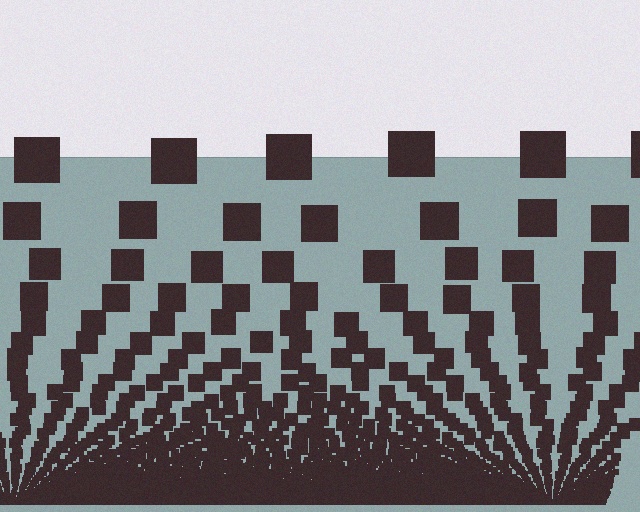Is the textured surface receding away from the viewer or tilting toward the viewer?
The surface appears to tilt toward the viewer. Texture elements get larger and sparser toward the top.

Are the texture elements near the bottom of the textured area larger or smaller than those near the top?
Smaller. The gradient is inverted — elements near the bottom are smaller and denser.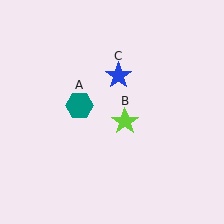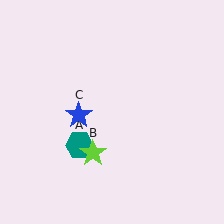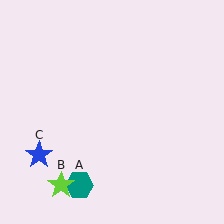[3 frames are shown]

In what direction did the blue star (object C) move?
The blue star (object C) moved down and to the left.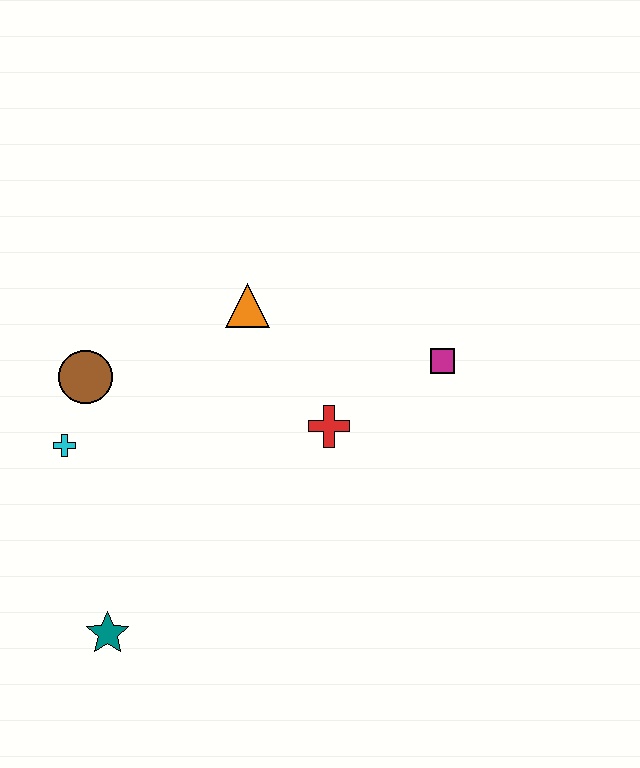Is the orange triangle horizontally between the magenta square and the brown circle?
Yes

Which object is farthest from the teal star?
The magenta square is farthest from the teal star.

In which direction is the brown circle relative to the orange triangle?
The brown circle is to the left of the orange triangle.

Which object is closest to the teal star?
The cyan cross is closest to the teal star.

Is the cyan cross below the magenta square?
Yes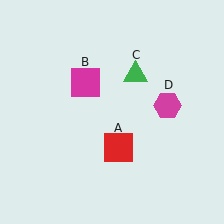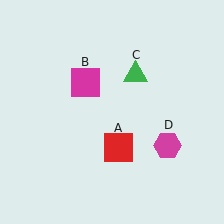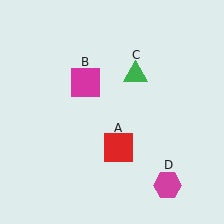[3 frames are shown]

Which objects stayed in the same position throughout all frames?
Red square (object A) and magenta square (object B) and green triangle (object C) remained stationary.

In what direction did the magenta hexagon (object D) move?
The magenta hexagon (object D) moved down.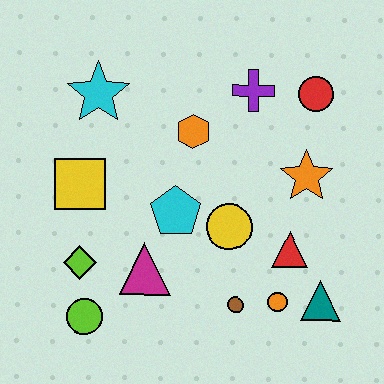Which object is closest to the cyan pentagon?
The yellow circle is closest to the cyan pentagon.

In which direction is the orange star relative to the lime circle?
The orange star is to the right of the lime circle.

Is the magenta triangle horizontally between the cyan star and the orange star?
Yes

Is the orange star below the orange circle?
No